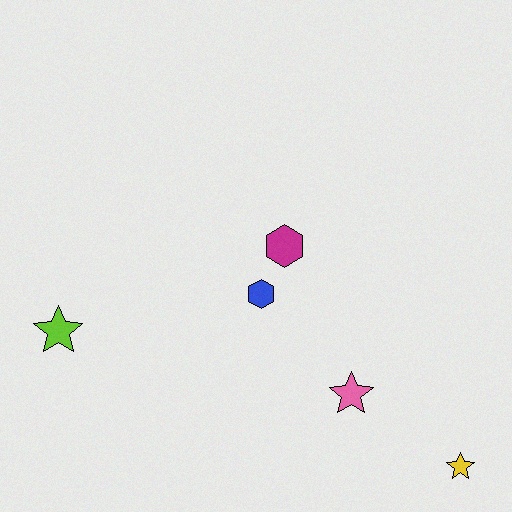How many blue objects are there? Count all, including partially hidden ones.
There is 1 blue object.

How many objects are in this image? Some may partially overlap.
There are 5 objects.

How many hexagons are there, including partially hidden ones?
There are 2 hexagons.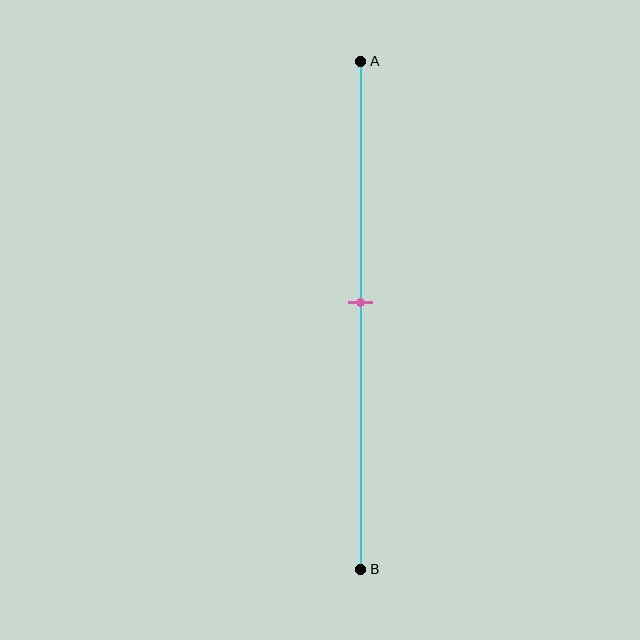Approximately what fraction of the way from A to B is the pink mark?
The pink mark is approximately 45% of the way from A to B.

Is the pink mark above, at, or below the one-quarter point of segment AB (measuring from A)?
The pink mark is below the one-quarter point of segment AB.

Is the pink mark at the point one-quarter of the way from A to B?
No, the mark is at about 45% from A, not at the 25% one-quarter point.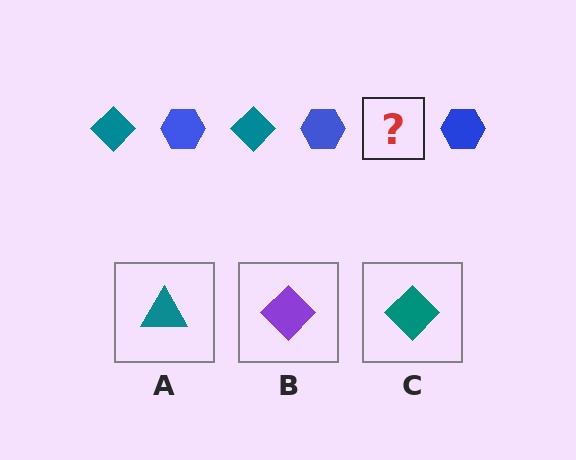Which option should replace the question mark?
Option C.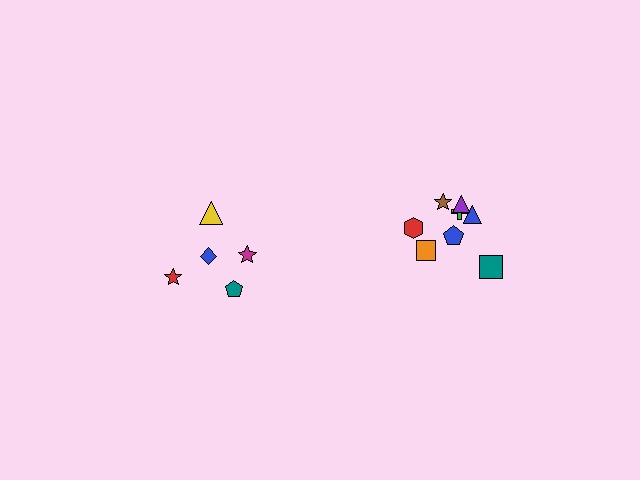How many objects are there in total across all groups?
There are 13 objects.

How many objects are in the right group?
There are 8 objects.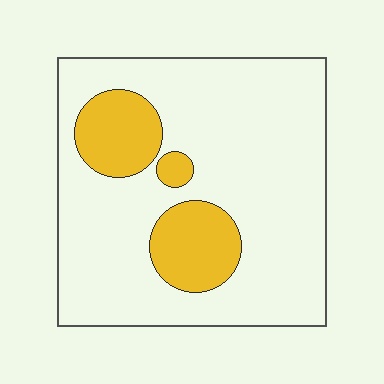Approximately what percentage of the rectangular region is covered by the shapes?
Approximately 20%.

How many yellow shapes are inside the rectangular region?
3.